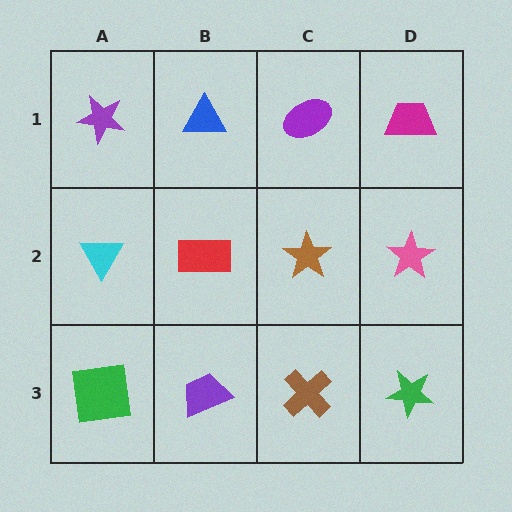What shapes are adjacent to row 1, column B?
A red rectangle (row 2, column B), a purple star (row 1, column A), a purple ellipse (row 1, column C).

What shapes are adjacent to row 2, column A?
A purple star (row 1, column A), a green square (row 3, column A), a red rectangle (row 2, column B).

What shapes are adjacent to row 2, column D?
A magenta trapezoid (row 1, column D), a green star (row 3, column D), a brown star (row 2, column C).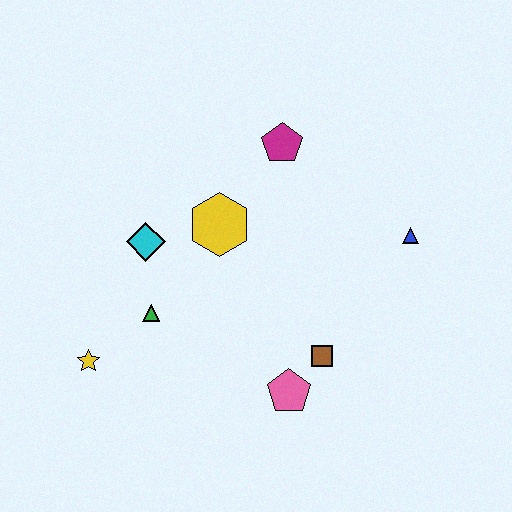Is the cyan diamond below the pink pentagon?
No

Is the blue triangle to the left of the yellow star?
No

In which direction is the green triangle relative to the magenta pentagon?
The green triangle is below the magenta pentagon.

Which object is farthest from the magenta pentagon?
The yellow star is farthest from the magenta pentagon.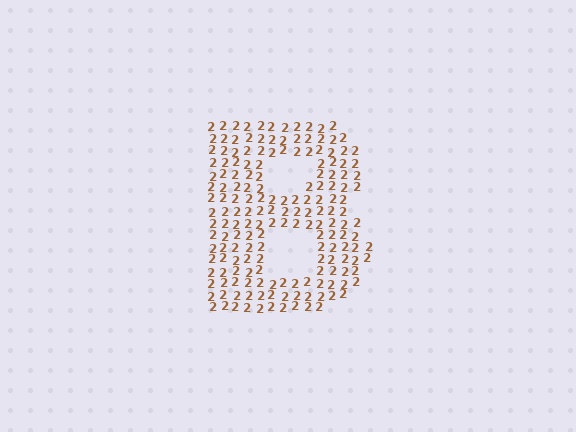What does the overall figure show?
The overall figure shows the letter B.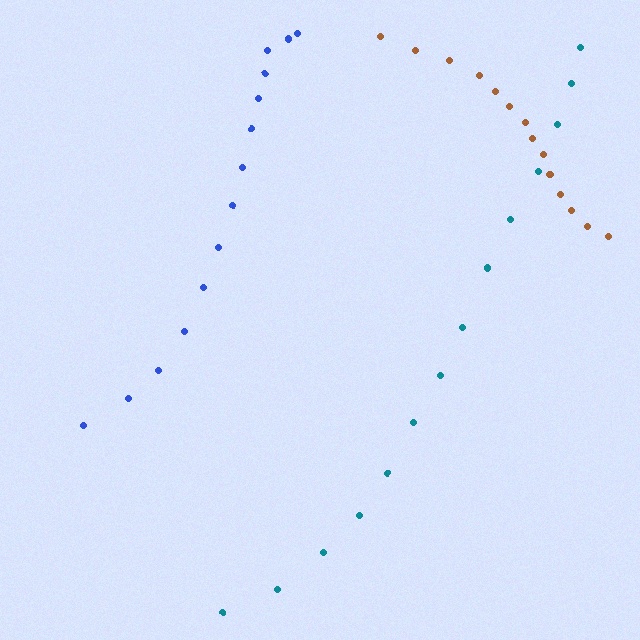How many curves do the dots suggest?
There are 3 distinct paths.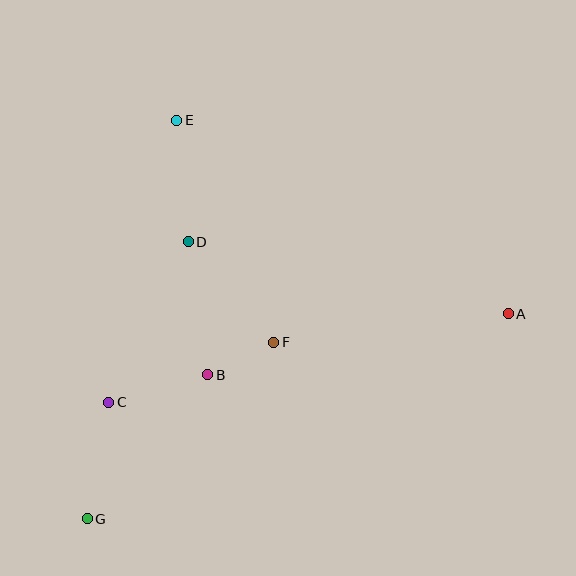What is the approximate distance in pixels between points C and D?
The distance between C and D is approximately 179 pixels.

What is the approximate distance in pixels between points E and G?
The distance between E and G is approximately 408 pixels.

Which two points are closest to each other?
Points B and F are closest to each other.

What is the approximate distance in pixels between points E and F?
The distance between E and F is approximately 242 pixels.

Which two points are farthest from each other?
Points A and G are farthest from each other.